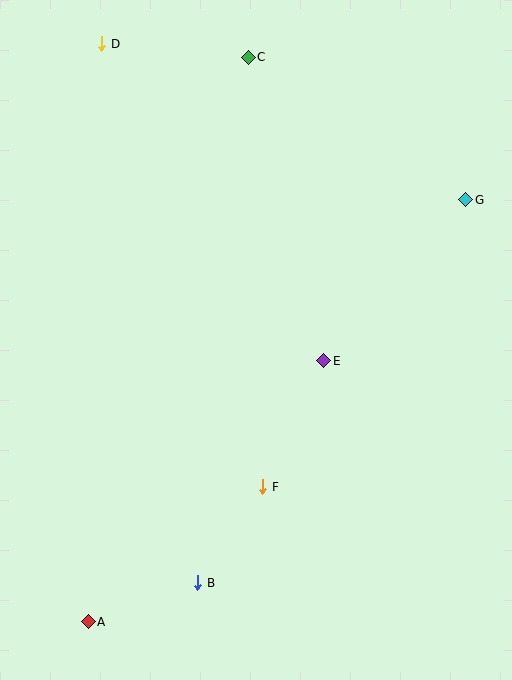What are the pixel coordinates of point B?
Point B is at (198, 583).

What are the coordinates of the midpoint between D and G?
The midpoint between D and G is at (284, 122).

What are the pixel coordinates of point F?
Point F is at (263, 487).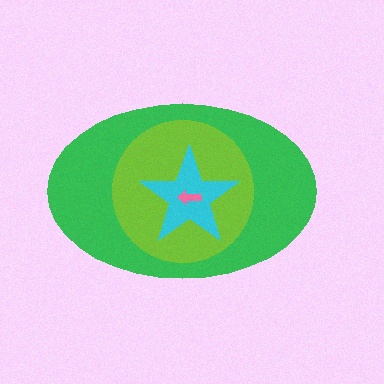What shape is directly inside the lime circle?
The cyan star.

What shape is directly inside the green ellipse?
The lime circle.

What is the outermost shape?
The green ellipse.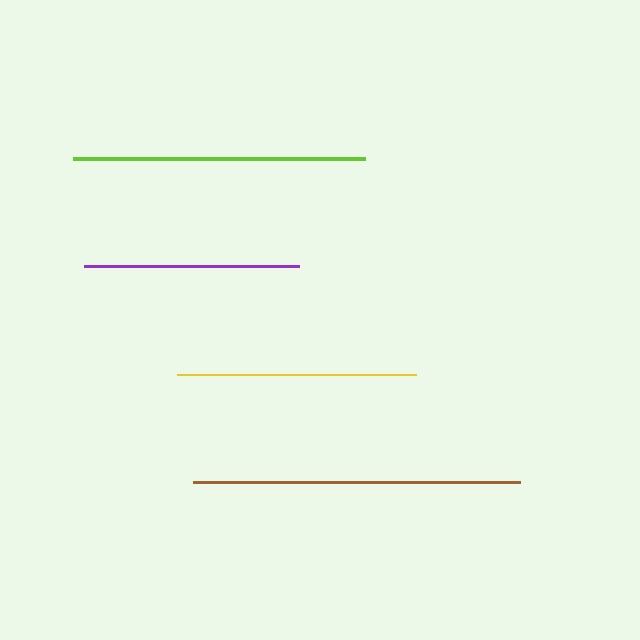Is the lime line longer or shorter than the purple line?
The lime line is longer than the purple line.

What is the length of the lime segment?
The lime segment is approximately 292 pixels long.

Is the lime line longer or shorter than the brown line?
The brown line is longer than the lime line.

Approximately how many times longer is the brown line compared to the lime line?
The brown line is approximately 1.1 times the length of the lime line.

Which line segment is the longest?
The brown line is the longest at approximately 328 pixels.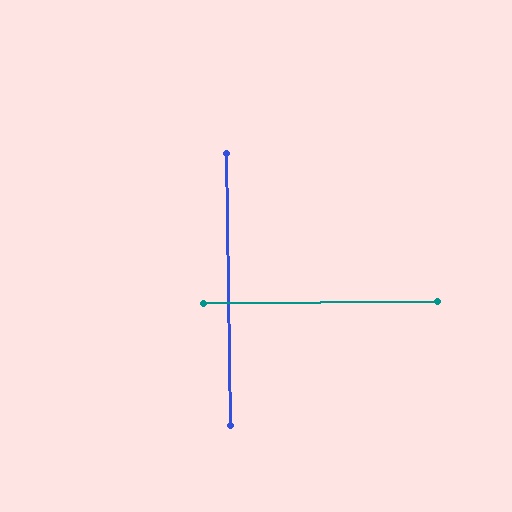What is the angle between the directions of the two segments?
Approximately 90 degrees.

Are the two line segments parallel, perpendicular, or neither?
Perpendicular — they meet at approximately 90°.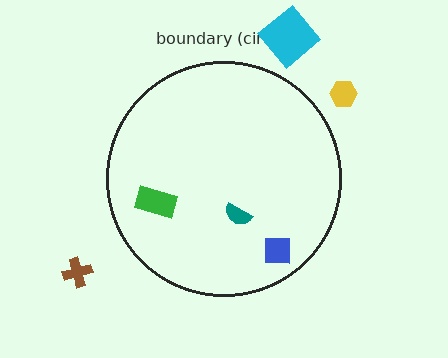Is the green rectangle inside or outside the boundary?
Inside.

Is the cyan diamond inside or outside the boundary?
Outside.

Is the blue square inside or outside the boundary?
Inside.